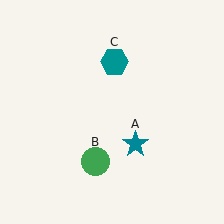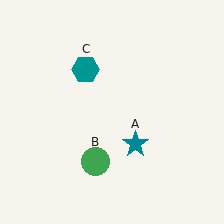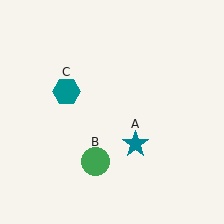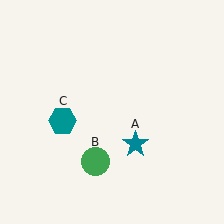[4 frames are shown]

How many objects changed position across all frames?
1 object changed position: teal hexagon (object C).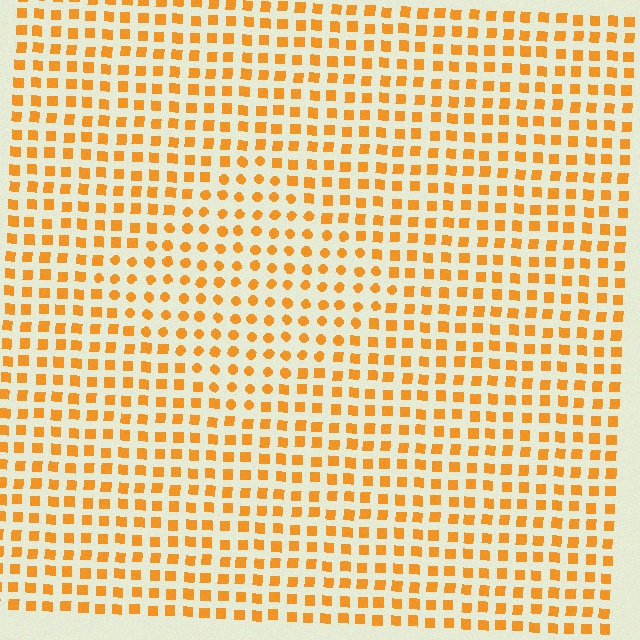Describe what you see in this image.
The image is filled with small orange elements arranged in a uniform grid. A diamond-shaped region contains circles, while the surrounding area contains squares. The boundary is defined purely by the change in element shape.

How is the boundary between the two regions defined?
The boundary is defined by a change in element shape: circles inside vs. squares outside. All elements share the same color and spacing.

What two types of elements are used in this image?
The image uses circles inside the diamond region and squares outside it.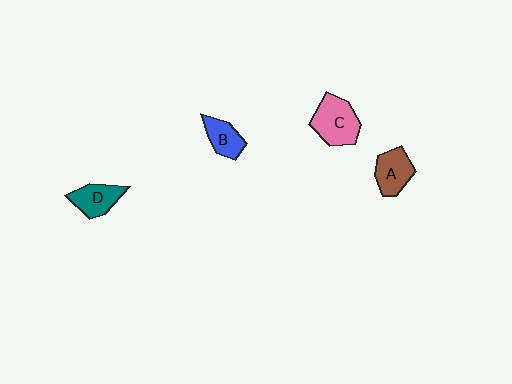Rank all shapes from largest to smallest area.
From largest to smallest: C (pink), A (brown), D (teal), B (blue).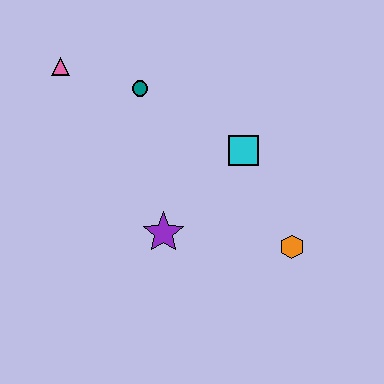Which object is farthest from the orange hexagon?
The pink triangle is farthest from the orange hexagon.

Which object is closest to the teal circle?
The pink triangle is closest to the teal circle.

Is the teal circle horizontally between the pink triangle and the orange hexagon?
Yes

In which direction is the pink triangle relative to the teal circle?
The pink triangle is to the left of the teal circle.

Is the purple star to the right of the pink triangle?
Yes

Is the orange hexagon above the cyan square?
No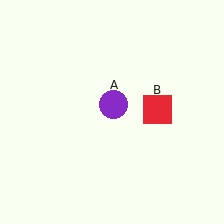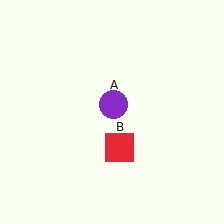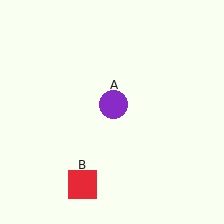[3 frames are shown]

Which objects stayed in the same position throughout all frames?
Purple circle (object A) remained stationary.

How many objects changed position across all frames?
1 object changed position: red square (object B).